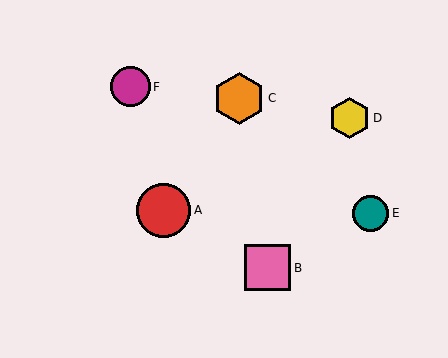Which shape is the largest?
The red circle (labeled A) is the largest.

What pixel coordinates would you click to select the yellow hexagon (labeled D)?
Click at (349, 118) to select the yellow hexagon D.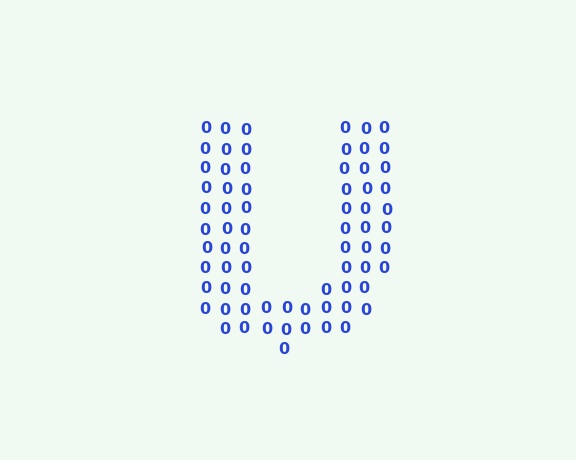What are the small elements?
The small elements are digit 0's.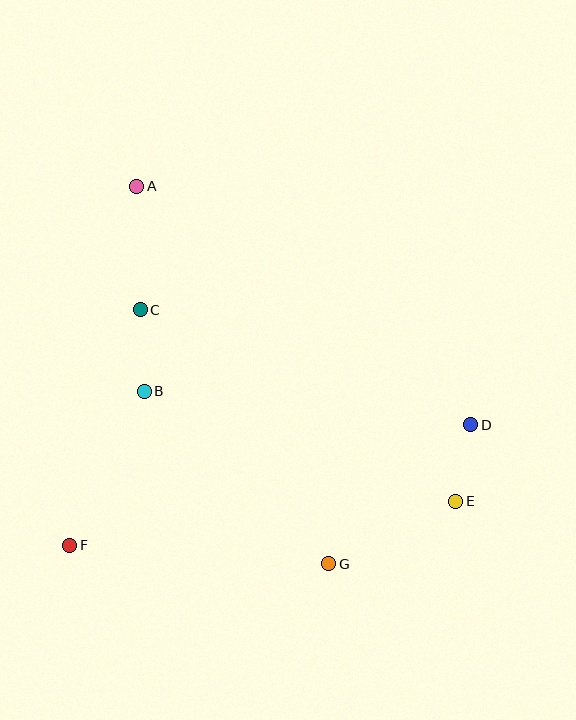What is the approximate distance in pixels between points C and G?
The distance between C and G is approximately 317 pixels.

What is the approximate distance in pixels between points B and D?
The distance between B and D is approximately 328 pixels.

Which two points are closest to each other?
Points D and E are closest to each other.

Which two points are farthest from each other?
Points A and E are farthest from each other.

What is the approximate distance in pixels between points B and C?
The distance between B and C is approximately 82 pixels.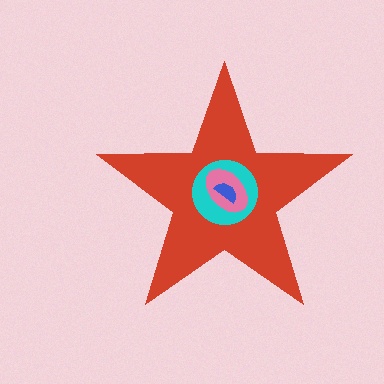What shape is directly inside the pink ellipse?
The blue semicircle.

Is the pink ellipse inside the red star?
Yes.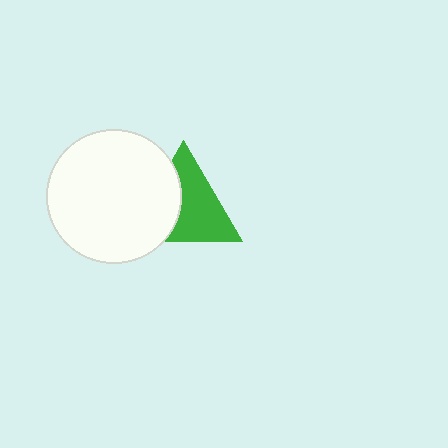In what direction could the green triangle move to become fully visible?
The green triangle could move right. That would shift it out from behind the white circle entirely.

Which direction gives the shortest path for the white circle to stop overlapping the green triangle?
Moving left gives the shortest separation.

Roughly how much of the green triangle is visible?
About half of it is visible (roughly 61%).